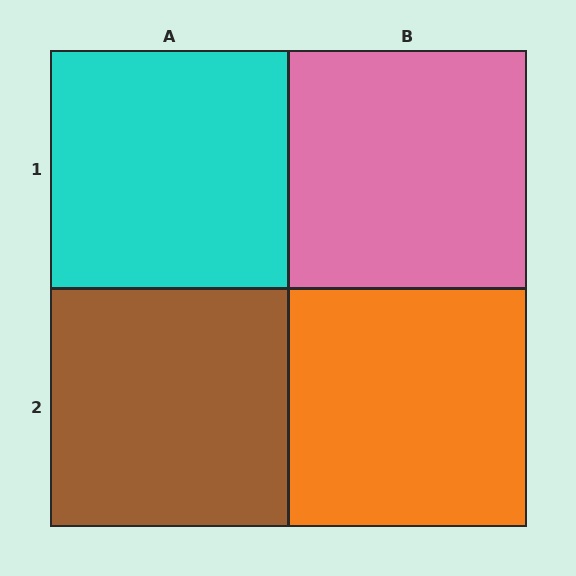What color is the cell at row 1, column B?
Pink.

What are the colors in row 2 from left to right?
Brown, orange.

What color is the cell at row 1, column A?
Cyan.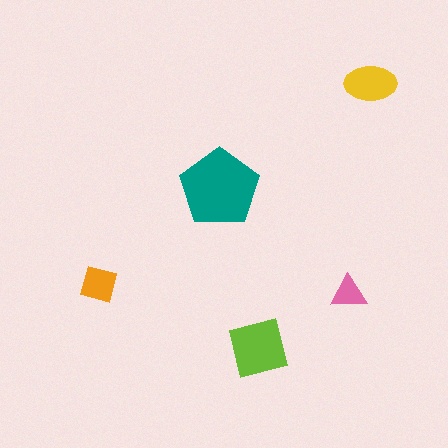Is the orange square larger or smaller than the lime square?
Smaller.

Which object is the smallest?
The pink triangle.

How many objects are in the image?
There are 5 objects in the image.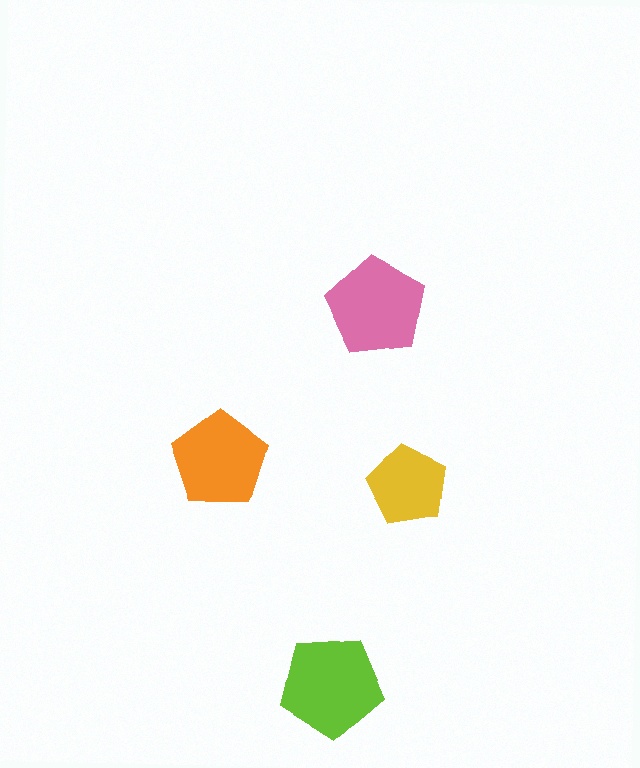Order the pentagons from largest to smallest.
the lime one, the pink one, the orange one, the yellow one.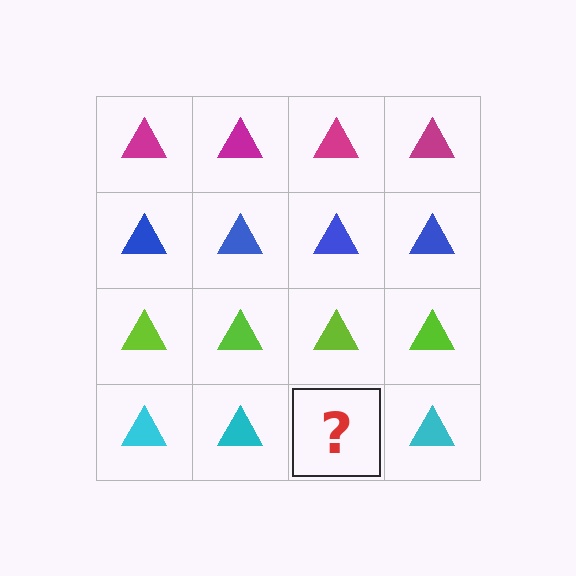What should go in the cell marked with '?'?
The missing cell should contain a cyan triangle.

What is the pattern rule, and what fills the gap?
The rule is that each row has a consistent color. The gap should be filled with a cyan triangle.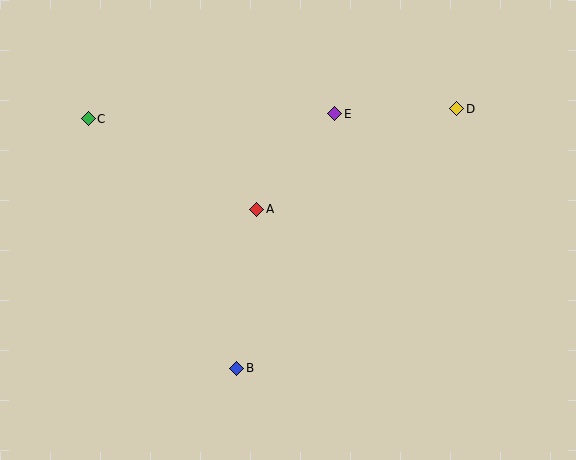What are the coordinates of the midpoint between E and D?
The midpoint between E and D is at (396, 111).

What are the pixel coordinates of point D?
Point D is at (457, 109).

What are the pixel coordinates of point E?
Point E is at (335, 114).